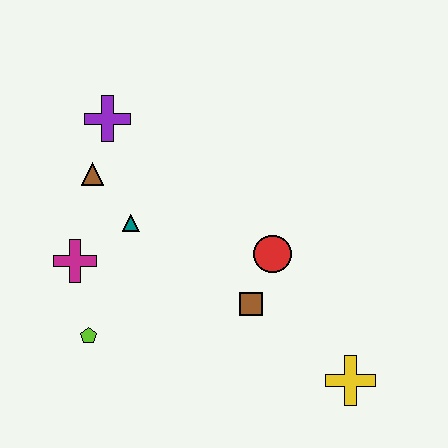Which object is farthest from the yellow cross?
The purple cross is farthest from the yellow cross.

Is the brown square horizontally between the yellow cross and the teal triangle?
Yes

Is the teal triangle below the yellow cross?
No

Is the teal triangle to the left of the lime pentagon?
No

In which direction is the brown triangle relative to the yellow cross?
The brown triangle is to the left of the yellow cross.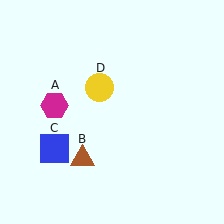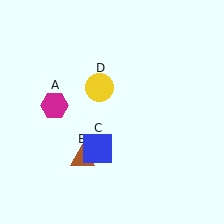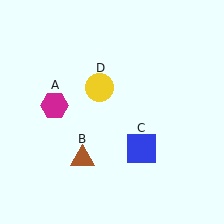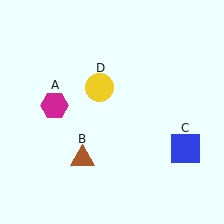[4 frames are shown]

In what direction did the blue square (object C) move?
The blue square (object C) moved right.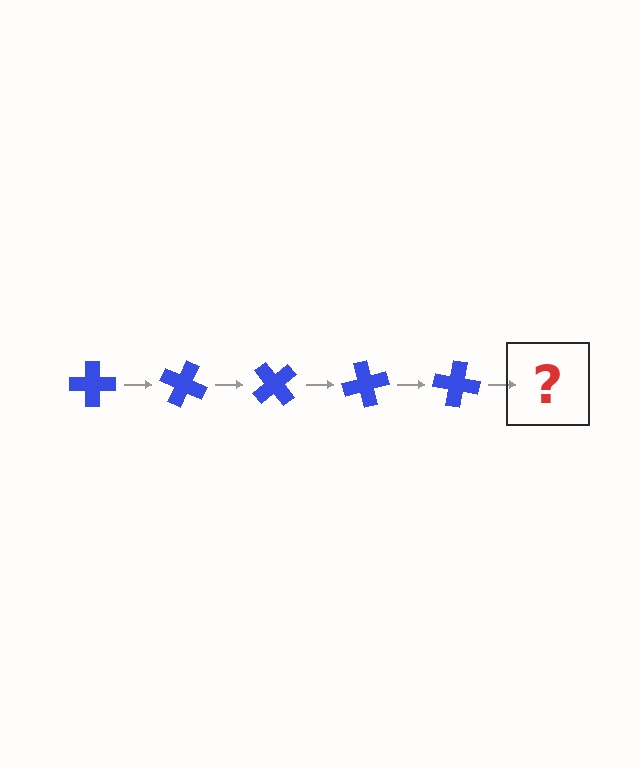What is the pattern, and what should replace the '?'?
The pattern is that the cross rotates 25 degrees each step. The '?' should be a blue cross rotated 125 degrees.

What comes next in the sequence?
The next element should be a blue cross rotated 125 degrees.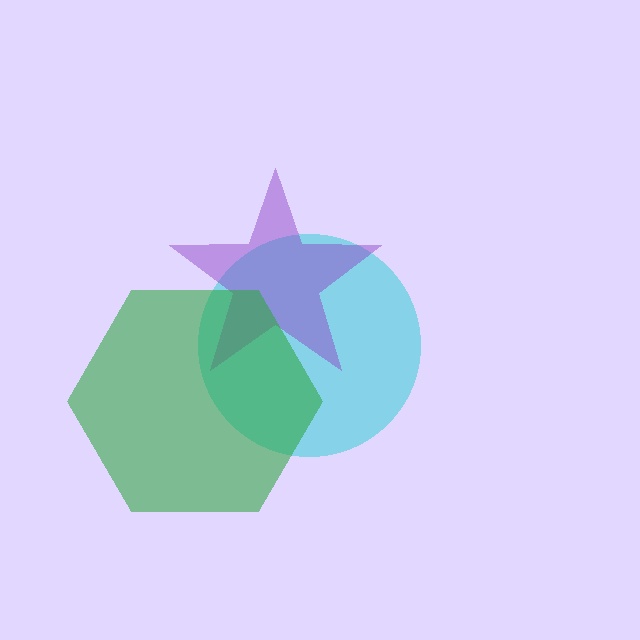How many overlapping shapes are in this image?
There are 3 overlapping shapes in the image.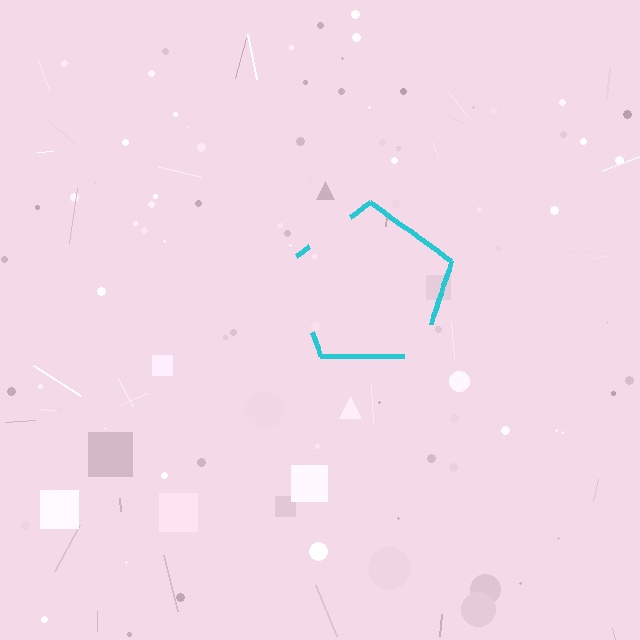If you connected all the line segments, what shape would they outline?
They would outline a pentagon.